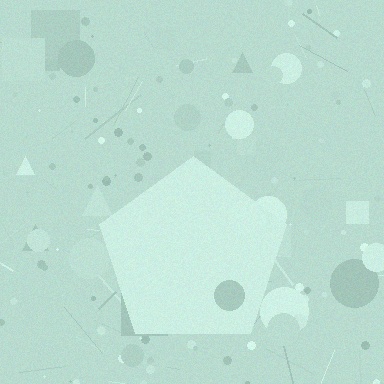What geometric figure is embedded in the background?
A pentagon is embedded in the background.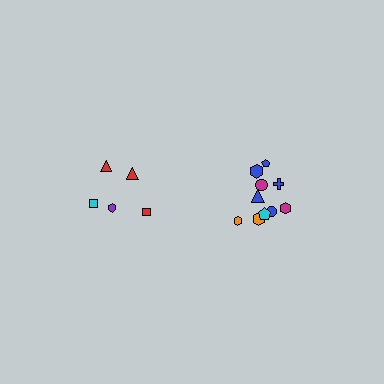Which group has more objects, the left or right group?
The right group.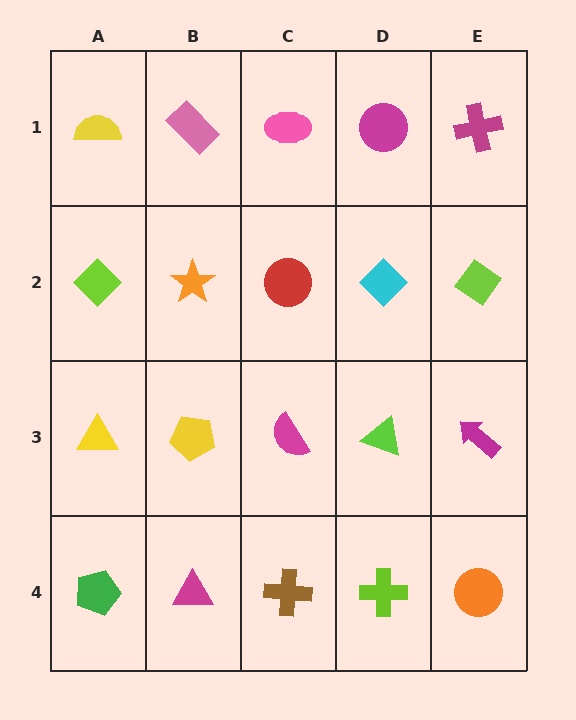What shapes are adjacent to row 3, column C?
A red circle (row 2, column C), a brown cross (row 4, column C), a yellow pentagon (row 3, column B), a lime triangle (row 3, column D).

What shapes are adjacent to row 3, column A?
A lime diamond (row 2, column A), a green pentagon (row 4, column A), a yellow pentagon (row 3, column B).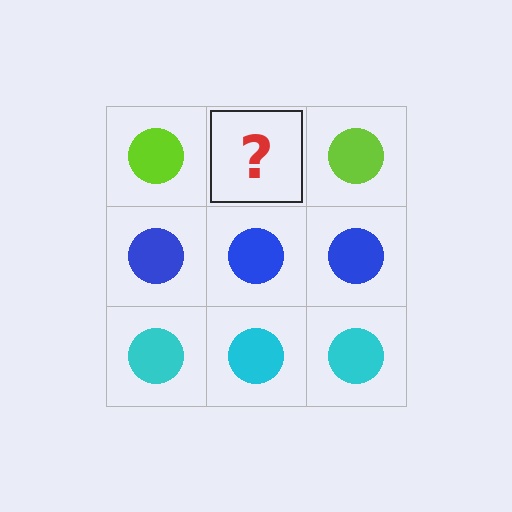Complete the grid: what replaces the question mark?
The question mark should be replaced with a lime circle.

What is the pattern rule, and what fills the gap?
The rule is that each row has a consistent color. The gap should be filled with a lime circle.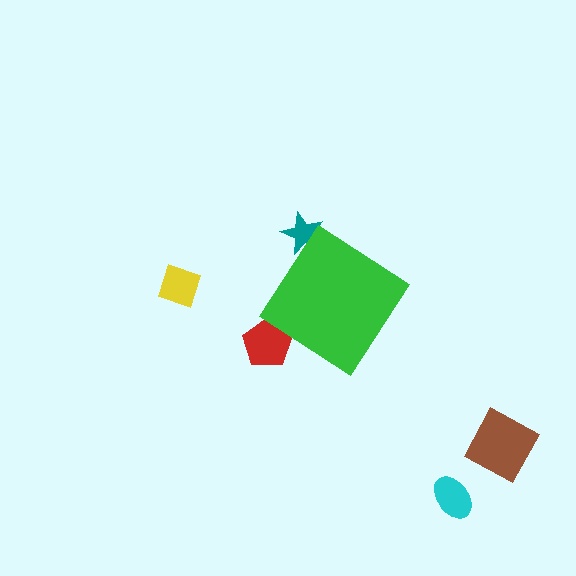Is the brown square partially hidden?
No, the brown square is fully visible.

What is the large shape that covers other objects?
A green diamond.